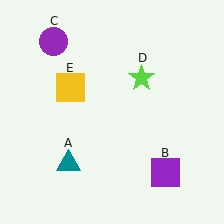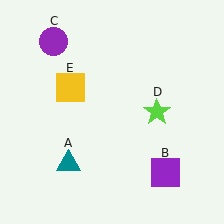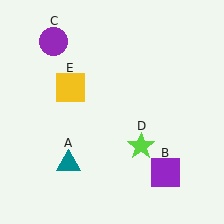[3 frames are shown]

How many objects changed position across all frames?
1 object changed position: lime star (object D).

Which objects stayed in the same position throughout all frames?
Teal triangle (object A) and purple square (object B) and purple circle (object C) and yellow square (object E) remained stationary.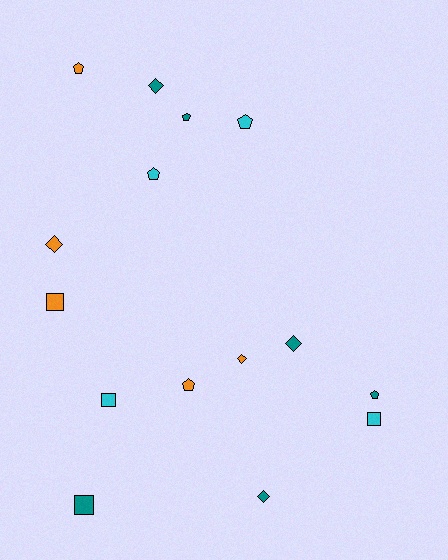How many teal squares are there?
There is 1 teal square.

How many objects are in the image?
There are 15 objects.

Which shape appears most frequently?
Pentagon, with 6 objects.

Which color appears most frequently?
Teal, with 6 objects.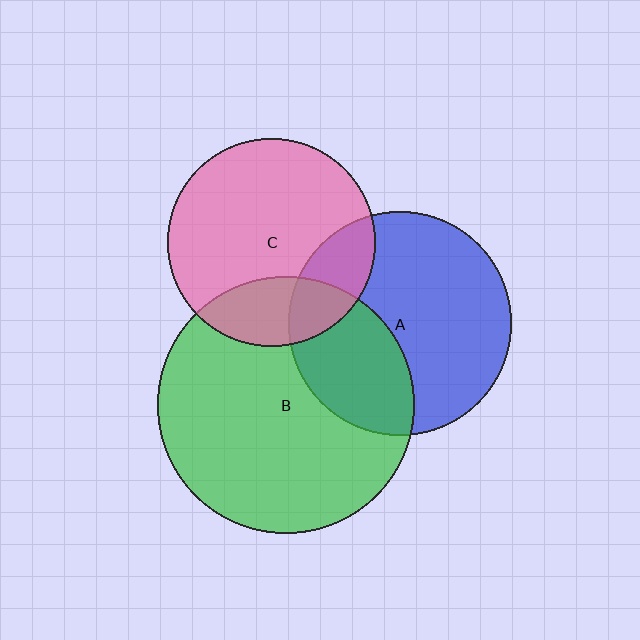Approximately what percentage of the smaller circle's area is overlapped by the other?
Approximately 35%.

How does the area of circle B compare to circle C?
Approximately 1.5 times.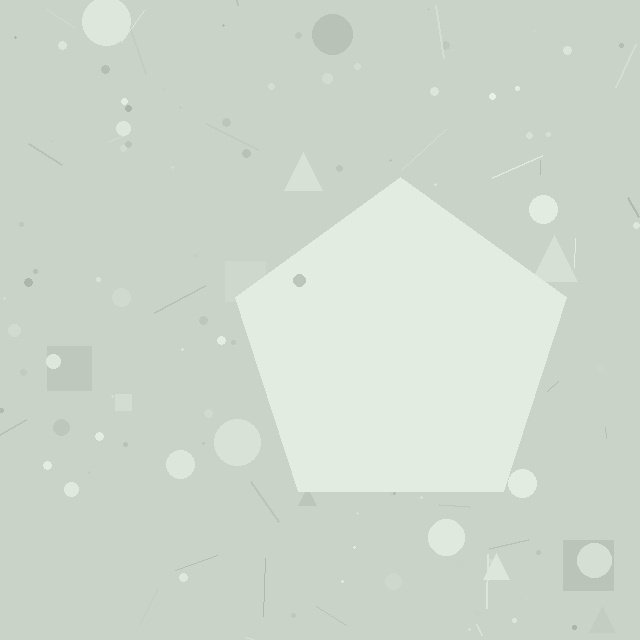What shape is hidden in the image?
A pentagon is hidden in the image.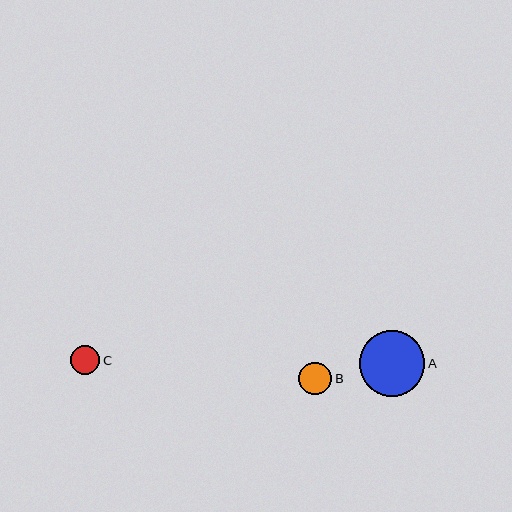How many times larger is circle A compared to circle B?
Circle A is approximately 2.0 times the size of circle B.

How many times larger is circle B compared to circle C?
Circle B is approximately 1.1 times the size of circle C.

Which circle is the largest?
Circle A is the largest with a size of approximately 66 pixels.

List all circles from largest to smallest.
From largest to smallest: A, B, C.